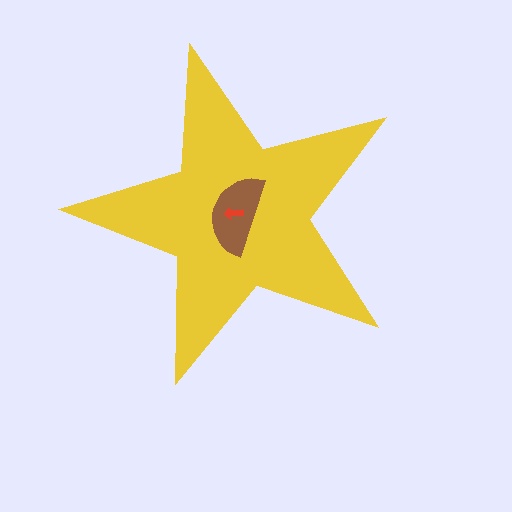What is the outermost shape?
The yellow star.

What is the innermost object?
The red arrow.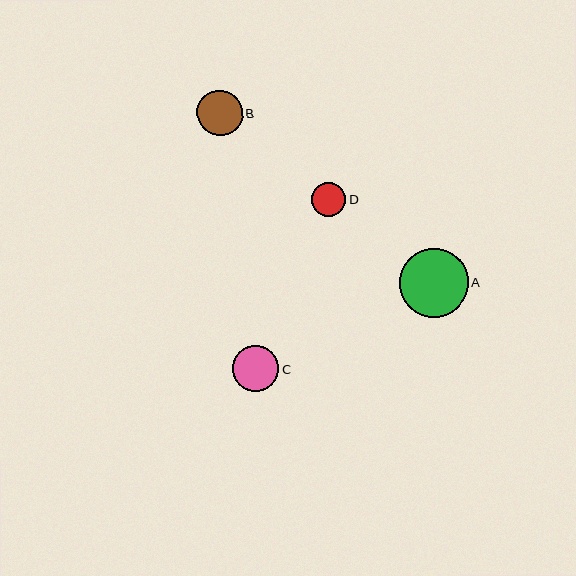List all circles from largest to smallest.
From largest to smallest: A, C, B, D.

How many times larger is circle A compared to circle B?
Circle A is approximately 1.5 times the size of circle B.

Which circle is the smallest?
Circle D is the smallest with a size of approximately 34 pixels.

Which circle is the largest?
Circle A is the largest with a size of approximately 68 pixels.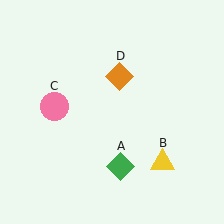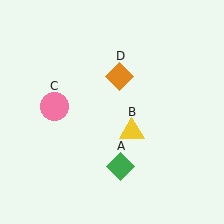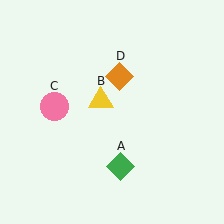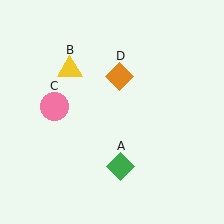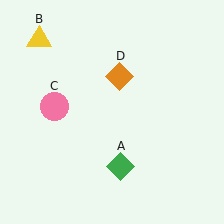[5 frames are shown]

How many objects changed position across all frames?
1 object changed position: yellow triangle (object B).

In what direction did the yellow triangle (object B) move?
The yellow triangle (object B) moved up and to the left.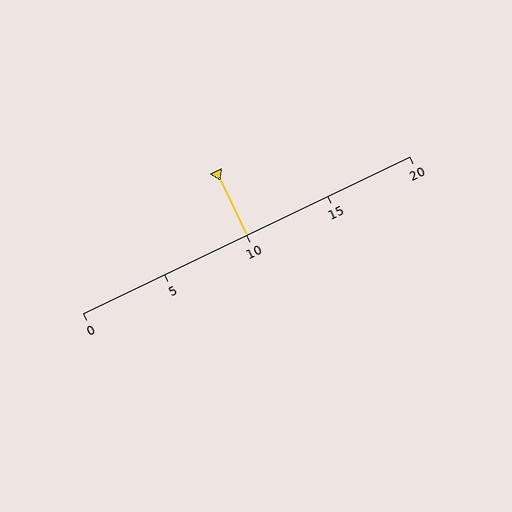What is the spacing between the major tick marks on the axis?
The major ticks are spaced 5 apart.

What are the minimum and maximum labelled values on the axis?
The axis runs from 0 to 20.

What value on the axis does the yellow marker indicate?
The marker indicates approximately 10.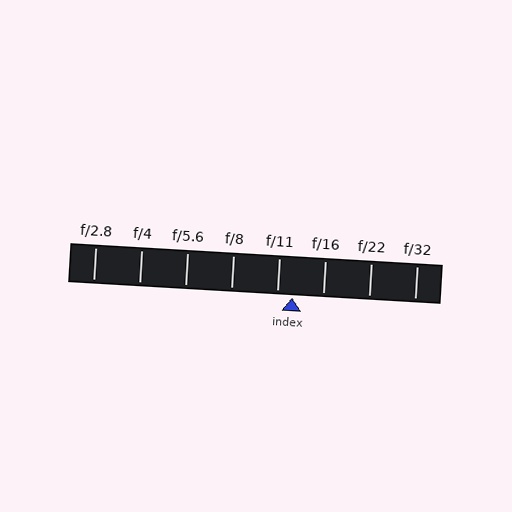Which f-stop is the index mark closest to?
The index mark is closest to f/11.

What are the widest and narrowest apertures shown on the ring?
The widest aperture shown is f/2.8 and the narrowest is f/32.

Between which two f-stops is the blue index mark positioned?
The index mark is between f/11 and f/16.